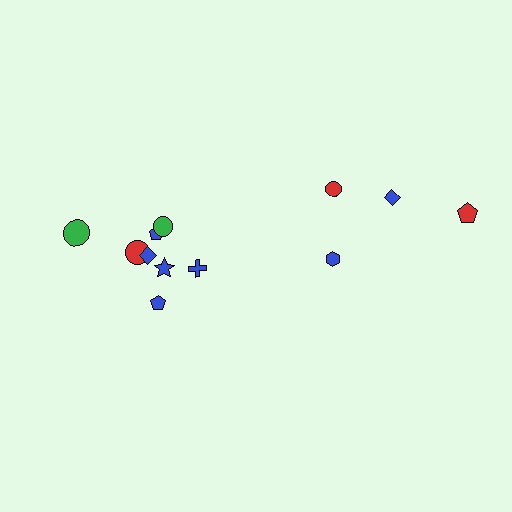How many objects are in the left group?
There are 8 objects.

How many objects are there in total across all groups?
There are 12 objects.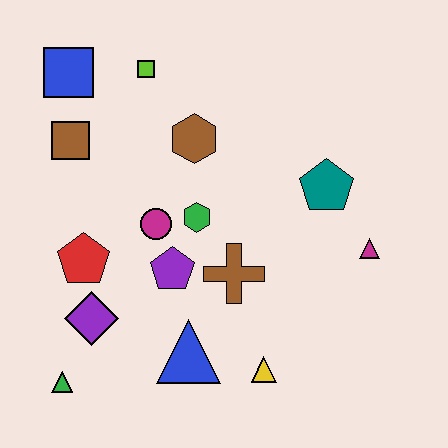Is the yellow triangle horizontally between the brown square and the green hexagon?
No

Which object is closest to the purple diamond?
The red pentagon is closest to the purple diamond.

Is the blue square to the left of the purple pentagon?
Yes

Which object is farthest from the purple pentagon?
The blue square is farthest from the purple pentagon.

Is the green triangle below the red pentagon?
Yes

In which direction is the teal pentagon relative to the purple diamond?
The teal pentagon is to the right of the purple diamond.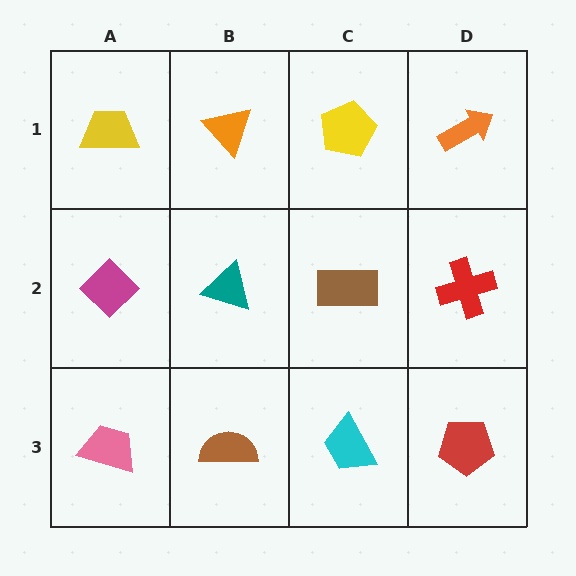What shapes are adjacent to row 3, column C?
A brown rectangle (row 2, column C), a brown semicircle (row 3, column B), a red pentagon (row 3, column D).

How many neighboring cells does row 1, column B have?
3.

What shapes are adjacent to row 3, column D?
A red cross (row 2, column D), a cyan trapezoid (row 3, column C).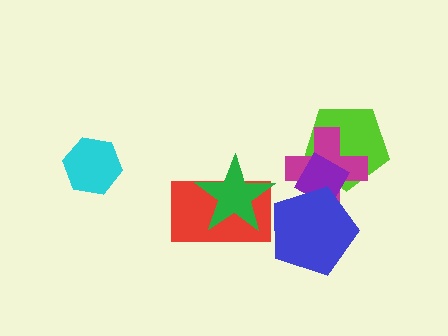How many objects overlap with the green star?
1 object overlaps with the green star.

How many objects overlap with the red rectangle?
1 object overlaps with the red rectangle.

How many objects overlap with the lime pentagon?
2 objects overlap with the lime pentagon.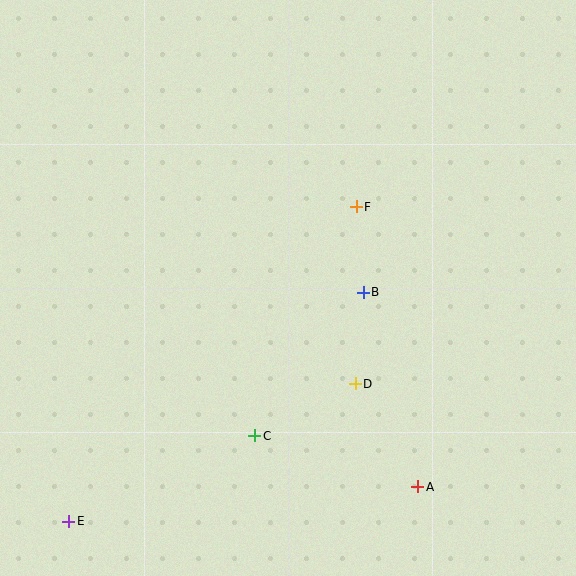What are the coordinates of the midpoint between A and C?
The midpoint between A and C is at (336, 461).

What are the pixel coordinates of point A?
Point A is at (418, 487).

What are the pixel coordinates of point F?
Point F is at (356, 207).